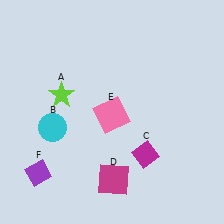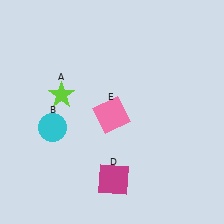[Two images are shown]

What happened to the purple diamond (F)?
The purple diamond (F) was removed in Image 2. It was in the bottom-left area of Image 1.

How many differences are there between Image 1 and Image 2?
There are 2 differences between the two images.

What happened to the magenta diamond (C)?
The magenta diamond (C) was removed in Image 2. It was in the bottom-right area of Image 1.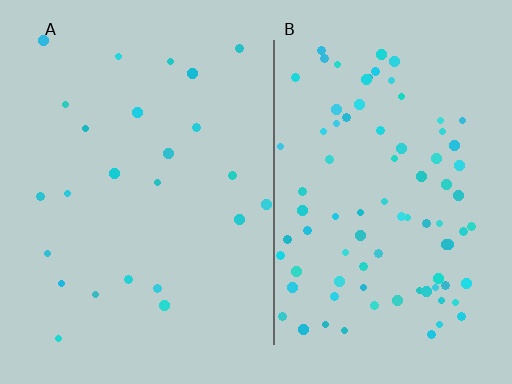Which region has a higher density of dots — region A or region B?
B (the right).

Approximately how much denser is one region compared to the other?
Approximately 3.6× — region B over region A.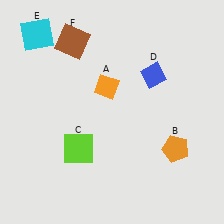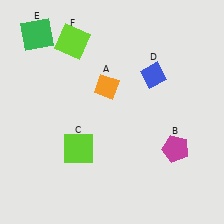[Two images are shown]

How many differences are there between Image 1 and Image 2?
There are 3 differences between the two images.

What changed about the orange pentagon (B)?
In Image 1, B is orange. In Image 2, it changed to magenta.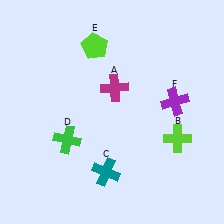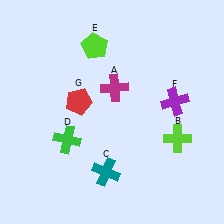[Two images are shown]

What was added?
A red pentagon (G) was added in Image 2.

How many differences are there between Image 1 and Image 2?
There is 1 difference between the two images.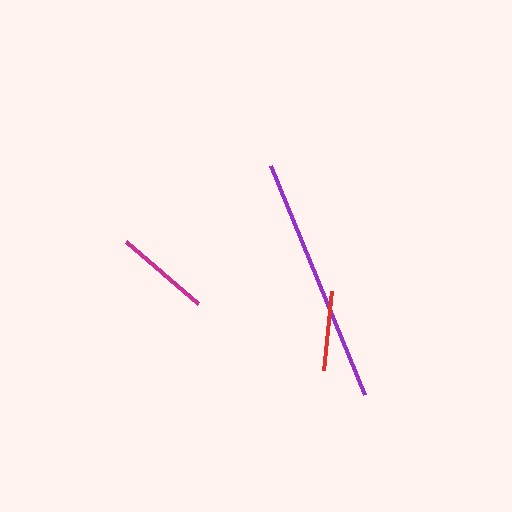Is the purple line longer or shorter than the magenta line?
The purple line is longer than the magenta line.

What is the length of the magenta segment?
The magenta segment is approximately 95 pixels long.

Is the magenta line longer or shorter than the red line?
The magenta line is longer than the red line.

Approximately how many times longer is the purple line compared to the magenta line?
The purple line is approximately 2.6 times the length of the magenta line.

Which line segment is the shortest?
The red line is the shortest at approximately 80 pixels.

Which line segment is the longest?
The purple line is the longest at approximately 247 pixels.